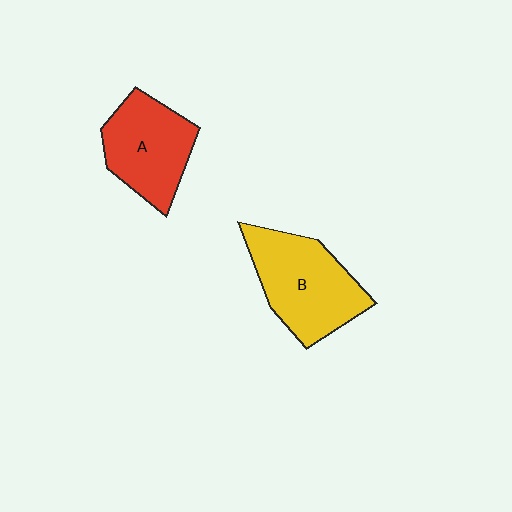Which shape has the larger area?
Shape B (yellow).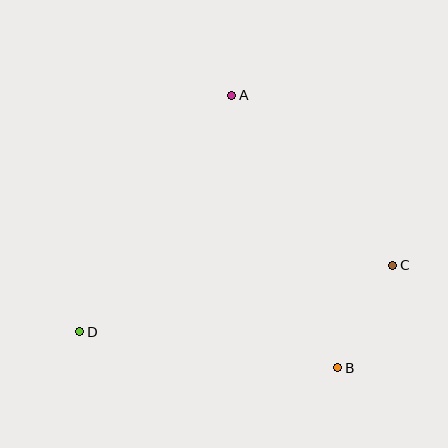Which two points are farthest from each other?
Points C and D are farthest from each other.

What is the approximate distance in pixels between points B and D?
The distance between B and D is approximately 261 pixels.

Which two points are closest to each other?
Points B and C are closest to each other.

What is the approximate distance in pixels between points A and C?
The distance between A and C is approximately 234 pixels.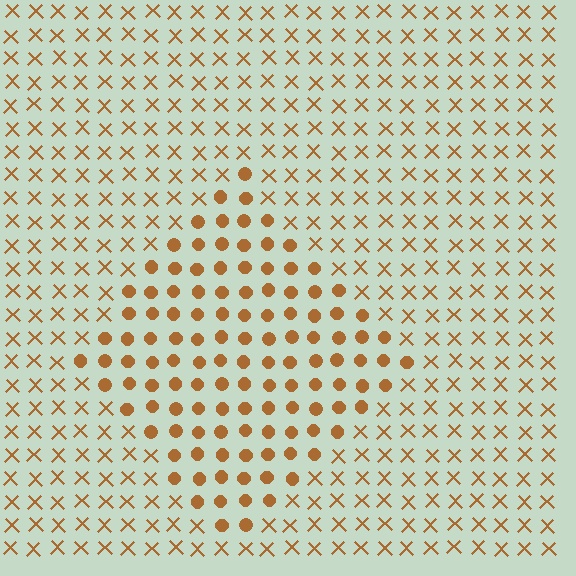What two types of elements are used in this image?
The image uses circles inside the diamond region and X marks outside it.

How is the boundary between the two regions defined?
The boundary is defined by a change in element shape: circles inside vs. X marks outside. All elements share the same color and spacing.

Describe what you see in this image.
The image is filled with small brown elements arranged in a uniform grid. A diamond-shaped region contains circles, while the surrounding area contains X marks. The boundary is defined purely by the change in element shape.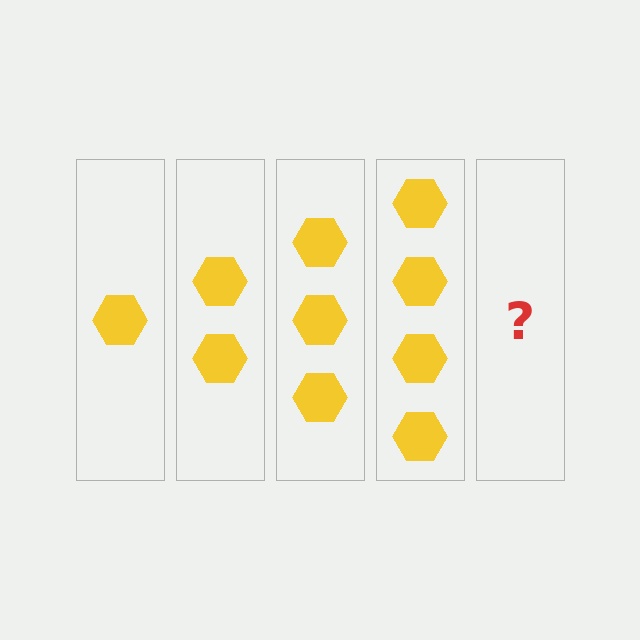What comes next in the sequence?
The next element should be 5 hexagons.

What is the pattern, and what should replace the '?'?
The pattern is that each step adds one more hexagon. The '?' should be 5 hexagons.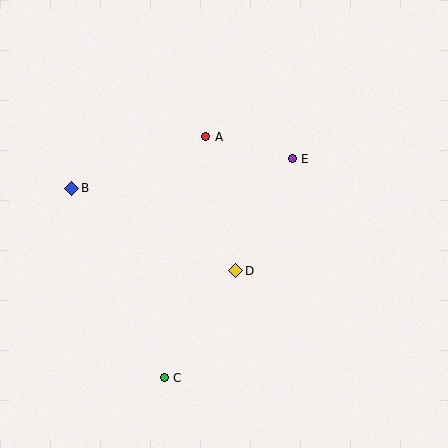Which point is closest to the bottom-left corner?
Point C is closest to the bottom-left corner.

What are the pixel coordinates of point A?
Point A is at (206, 137).